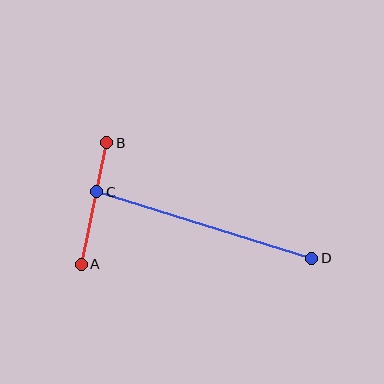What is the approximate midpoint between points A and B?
The midpoint is at approximately (94, 203) pixels.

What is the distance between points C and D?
The distance is approximately 225 pixels.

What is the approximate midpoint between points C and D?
The midpoint is at approximately (204, 225) pixels.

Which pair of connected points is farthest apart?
Points C and D are farthest apart.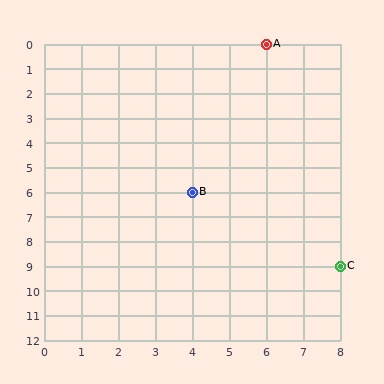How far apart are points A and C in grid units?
Points A and C are 2 columns and 9 rows apart (about 9.2 grid units diagonally).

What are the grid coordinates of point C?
Point C is at grid coordinates (8, 9).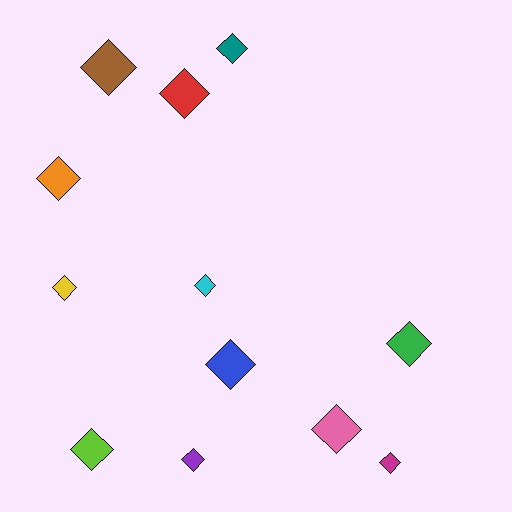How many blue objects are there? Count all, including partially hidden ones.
There is 1 blue object.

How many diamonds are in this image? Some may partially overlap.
There are 12 diamonds.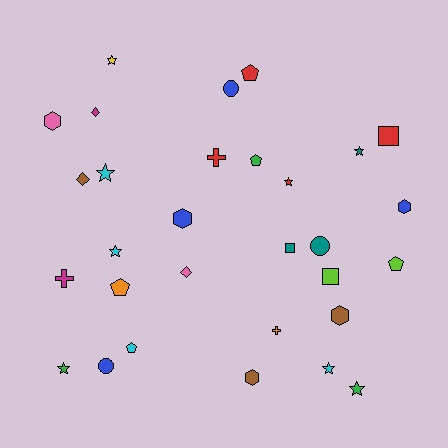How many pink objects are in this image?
There are 2 pink objects.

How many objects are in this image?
There are 30 objects.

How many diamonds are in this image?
There are 3 diamonds.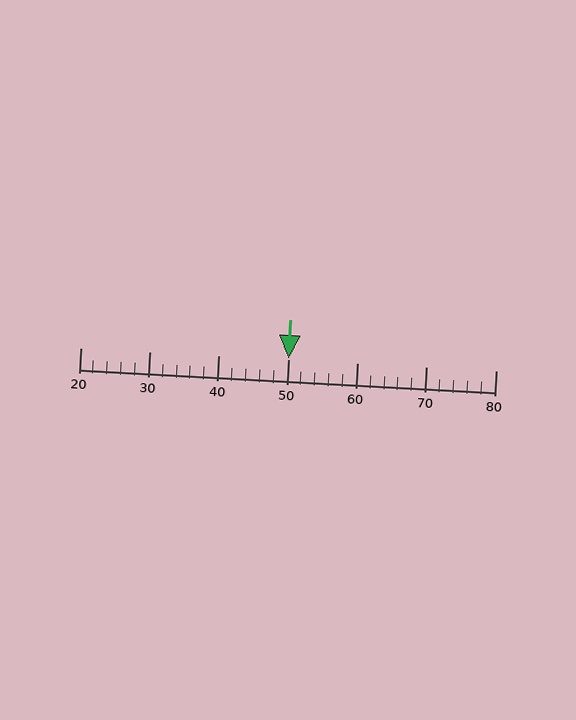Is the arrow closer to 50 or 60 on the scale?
The arrow is closer to 50.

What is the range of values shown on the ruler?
The ruler shows values from 20 to 80.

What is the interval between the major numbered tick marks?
The major tick marks are spaced 10 units apart.